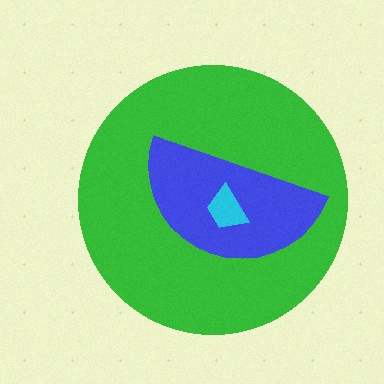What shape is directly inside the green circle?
The blue semicircle.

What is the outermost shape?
The green circle.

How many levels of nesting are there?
3.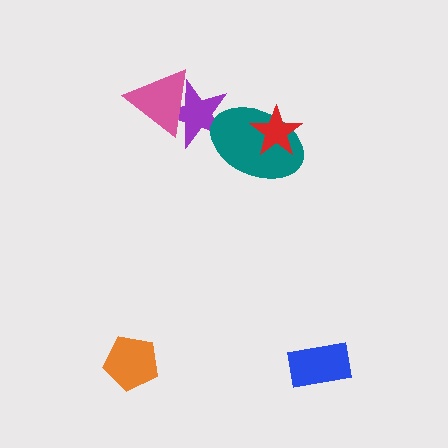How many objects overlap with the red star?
1 object overlaps with the red star.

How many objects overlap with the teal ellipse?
2 objects overlap with the teal ellipse.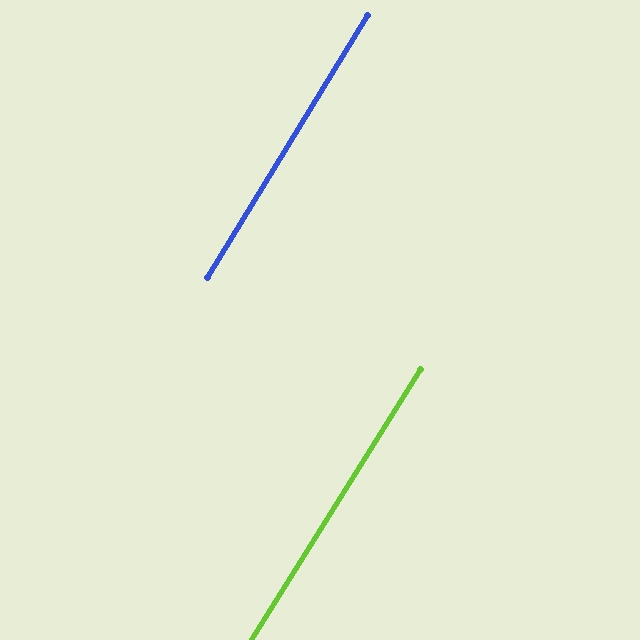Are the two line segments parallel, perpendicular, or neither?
Parallel — their directions differ by only 0.4°.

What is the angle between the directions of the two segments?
Approximately 0 degrees.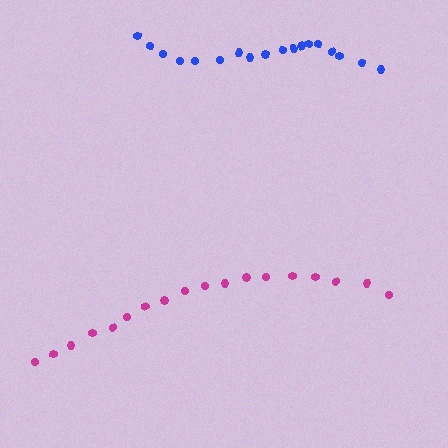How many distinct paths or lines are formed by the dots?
There are 2 distinct paths.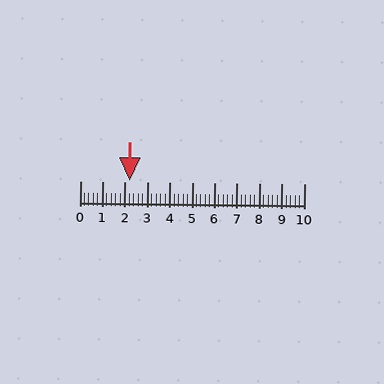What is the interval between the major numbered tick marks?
The major tick marks are spaced 1 units apart.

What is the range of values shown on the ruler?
The ruler shows values from 0 to 10.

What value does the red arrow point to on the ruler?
The red arrow points to approximately 2.2.